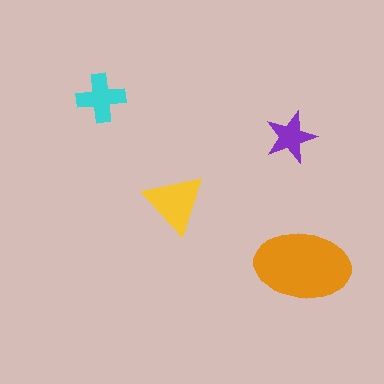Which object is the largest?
The orange ellipse.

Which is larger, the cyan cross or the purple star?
The cyan cross.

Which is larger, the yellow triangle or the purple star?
The yellow triangle.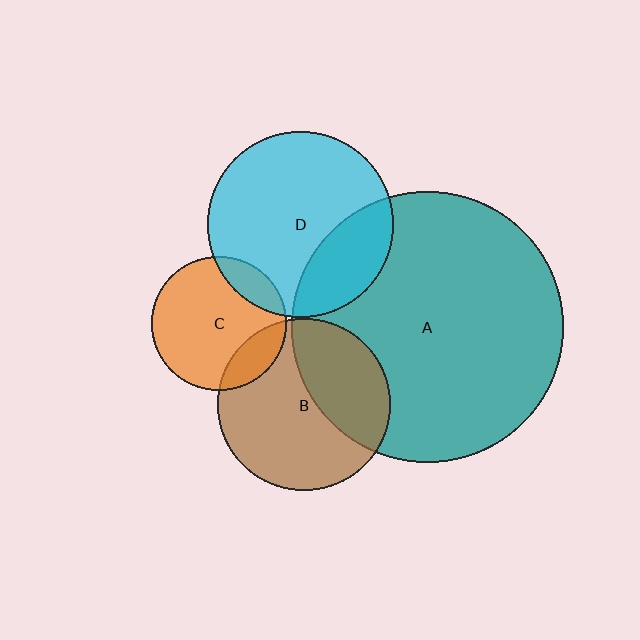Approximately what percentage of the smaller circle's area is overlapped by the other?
Approximately 35%.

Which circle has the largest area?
Circle A (teal).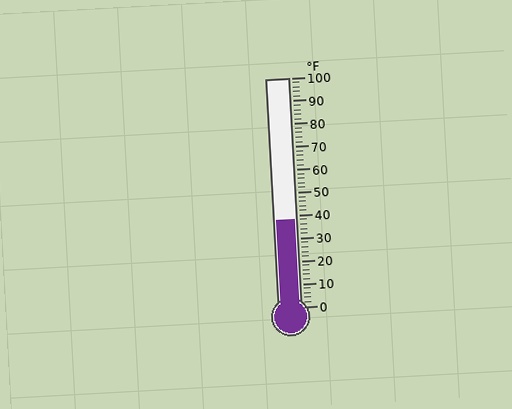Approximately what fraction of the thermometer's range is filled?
The thermometer is filled to approximately 40% of its range.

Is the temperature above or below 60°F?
The temperature is below 60°F.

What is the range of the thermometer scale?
The thermometer scale ranges from 0°F to 100°F.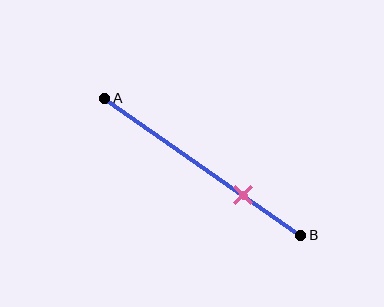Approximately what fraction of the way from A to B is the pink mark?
The pink mark is approximately 70% of the way from A to B.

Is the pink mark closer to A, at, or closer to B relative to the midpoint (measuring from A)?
The pink mark is closer to point B than the midpoint of segment AB.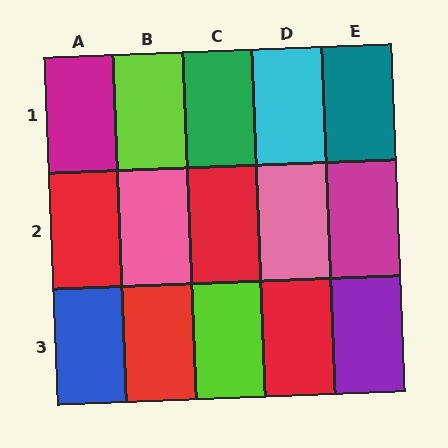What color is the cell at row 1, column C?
Green.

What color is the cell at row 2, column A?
Red.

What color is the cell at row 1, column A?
Magenta.